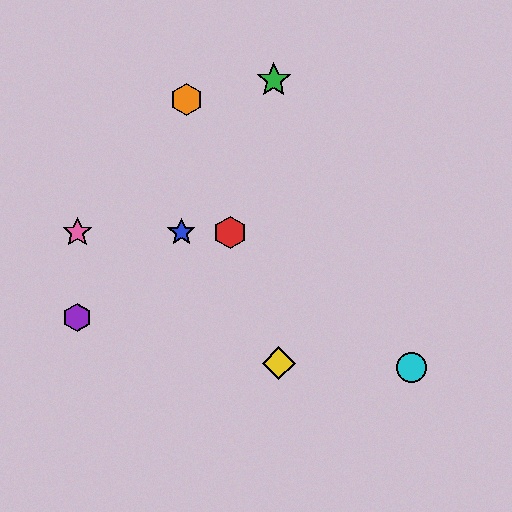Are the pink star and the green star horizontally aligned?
No, the pink star is at y≈232 and the green star is at y≈80.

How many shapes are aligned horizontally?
3 shapes (the red hexagon, the blue star, the pink star) are aligned horizontally.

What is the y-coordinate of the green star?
The green star is at y≈80.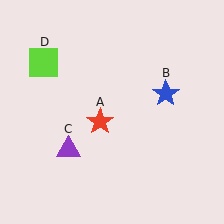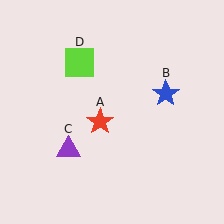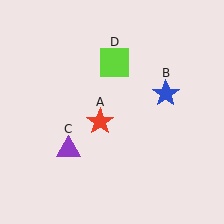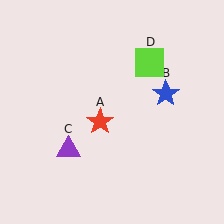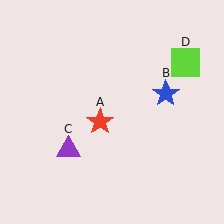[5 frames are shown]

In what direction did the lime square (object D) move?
The lime square (object D) moved right.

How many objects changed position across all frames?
1 object changed position: lime square (object D).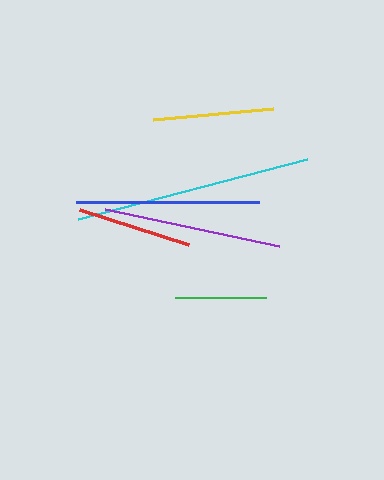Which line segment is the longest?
The cyan line is the longest at approximately 237 pixels.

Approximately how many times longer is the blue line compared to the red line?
The blue line is approximately 1.6 times the length of the red line.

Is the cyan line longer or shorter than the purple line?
The cyan line is longer than the purple line.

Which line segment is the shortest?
The green line is the shortest at approximately 92 pixels.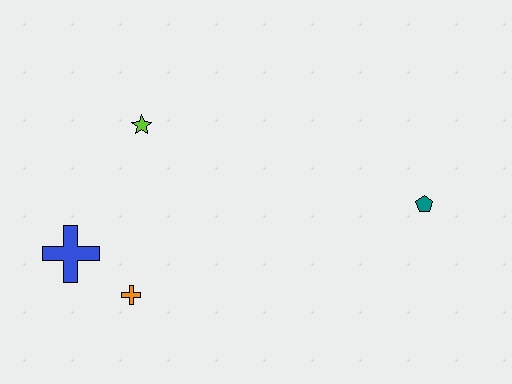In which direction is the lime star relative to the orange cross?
The lime star is above the orange cross.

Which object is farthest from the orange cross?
The teal pentagon is farthest from the orange cross.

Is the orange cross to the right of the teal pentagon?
No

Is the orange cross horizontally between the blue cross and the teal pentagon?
Yes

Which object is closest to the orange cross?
The blue cross is closest to the orange cross.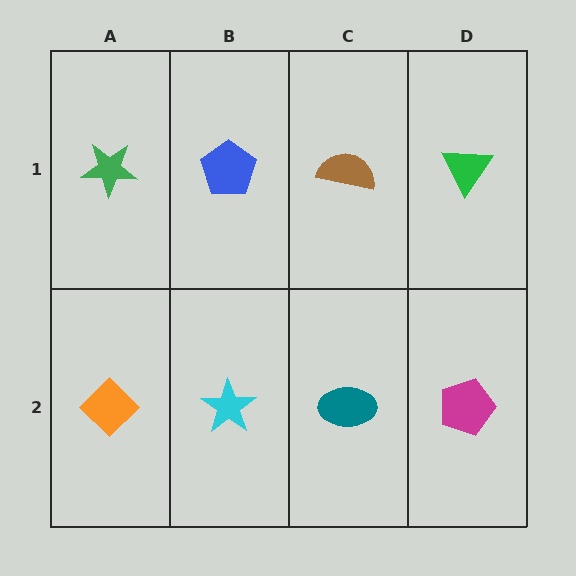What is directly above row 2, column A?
A green star.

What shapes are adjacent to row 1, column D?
A magenta pentagon (row 2, column D), a brown semicircle (row 1, column C).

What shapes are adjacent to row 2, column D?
A green triangle (row 1, column D), a teal ellipse (row 2, column C).